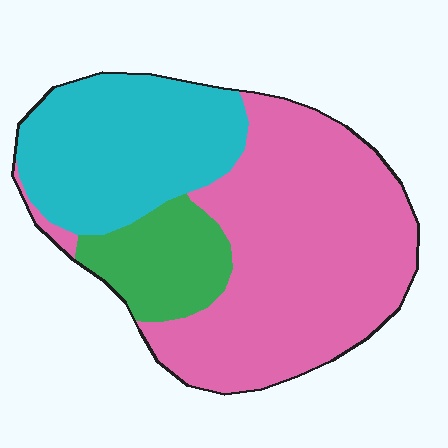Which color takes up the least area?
Green, at roughly 15%.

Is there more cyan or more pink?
Pink.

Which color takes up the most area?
Pink, at roughly 55%.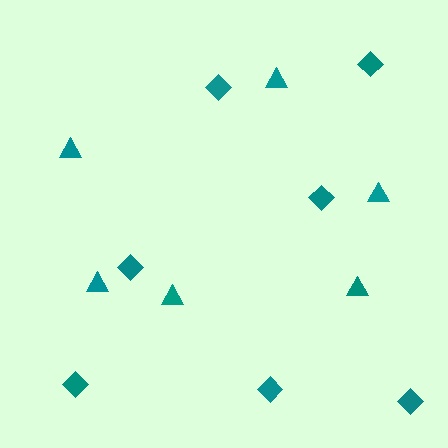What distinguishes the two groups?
There are 2 groups: one group of triangles (6) and one group of diamonds (7).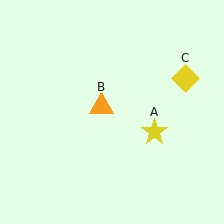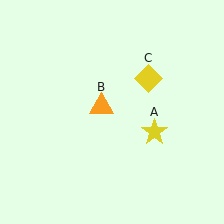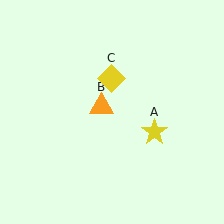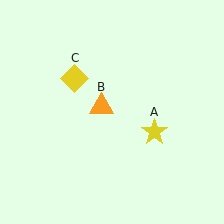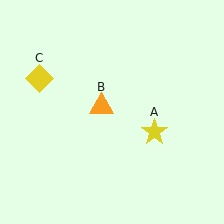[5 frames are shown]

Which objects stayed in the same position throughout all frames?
Yellow star (object A) and orange triangle (object B) remained stationary.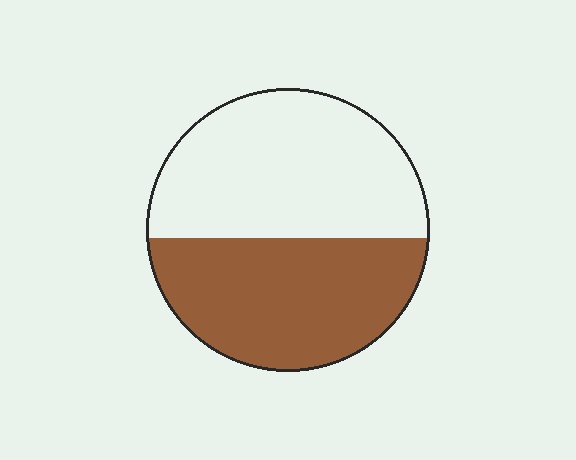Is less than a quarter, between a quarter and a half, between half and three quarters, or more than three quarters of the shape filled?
Between a quarter and a half.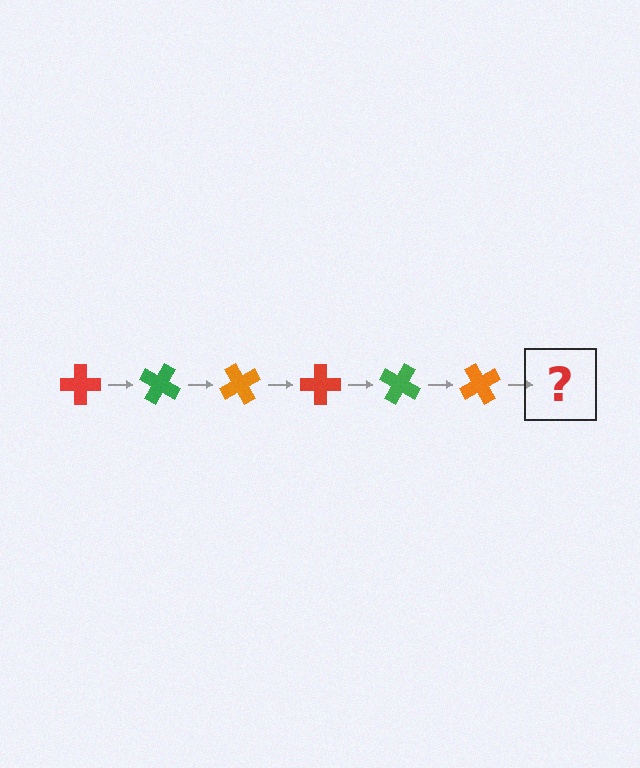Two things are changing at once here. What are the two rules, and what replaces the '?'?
The two rules are that it rotates 30 degrees each step and the color cycles through red, green, and orange. The '?' should be a red cross, rotated 180 degrees from the start.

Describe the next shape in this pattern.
It should be a red cross, rotated 180 degrees from the start.